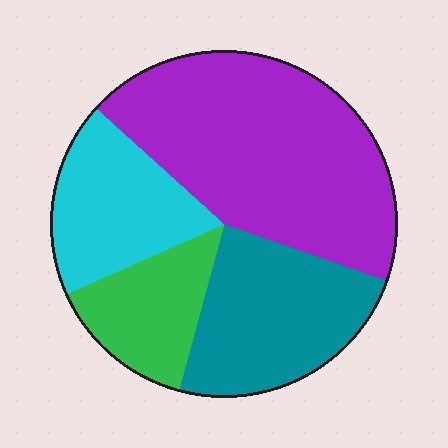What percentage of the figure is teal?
Teal covers 24% of the figure.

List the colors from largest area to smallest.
From largest to smallest: purple, teal, cyan, green.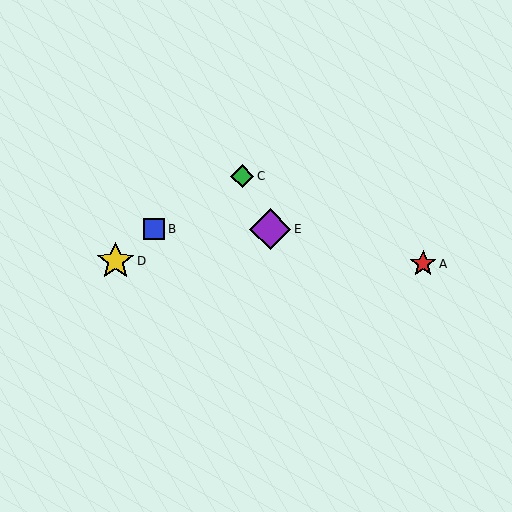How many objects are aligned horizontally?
2 objects (B, E) are aligned horizontally.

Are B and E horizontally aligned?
Yes, both are at y≈229.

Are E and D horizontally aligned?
No, E is at y≈229 and D is at y≈261.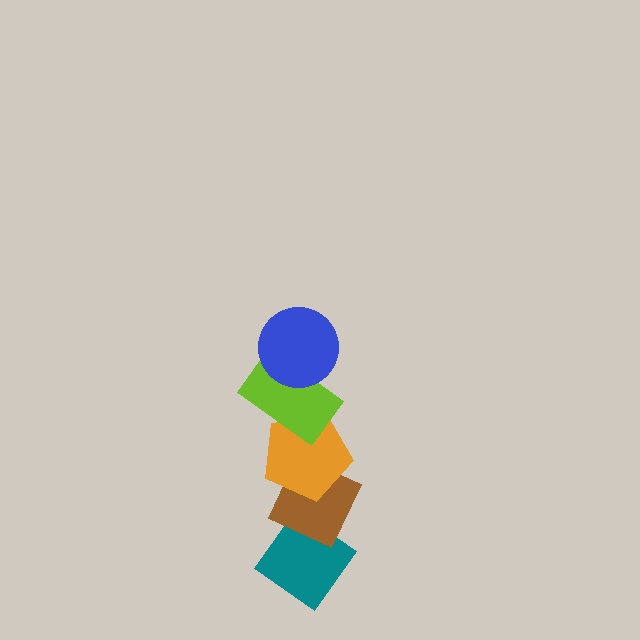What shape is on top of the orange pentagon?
The lime rectangle is on top of the orange pentagon.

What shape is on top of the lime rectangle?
The blue circle is on top of the lime rectangle.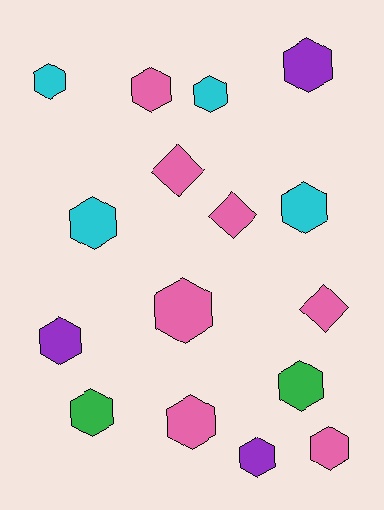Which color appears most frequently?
Pink, with 7 objects.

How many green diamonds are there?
There are no green diamonds.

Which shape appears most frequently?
Hexagon, with 13 objects.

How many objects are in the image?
There are 16 objects.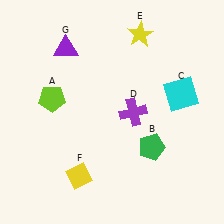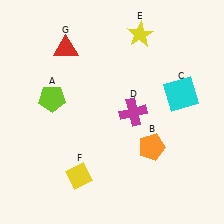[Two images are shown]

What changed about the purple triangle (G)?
In Image 1, G is purple. In Image 2, it changed to red.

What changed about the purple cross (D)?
In Image 1, D is purple. In Image 2, it changed to magenta.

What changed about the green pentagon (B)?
In Image 1, B is green. In Image 2, it changed to orange.